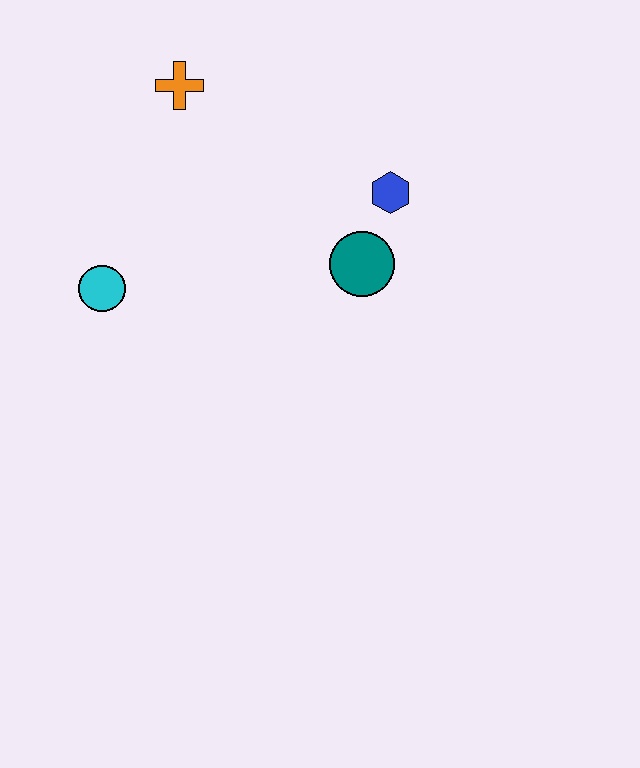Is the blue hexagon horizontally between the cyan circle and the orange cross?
No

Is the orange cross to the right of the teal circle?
No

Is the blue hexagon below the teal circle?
No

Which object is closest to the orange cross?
The cyan circle is closest to the orange cross.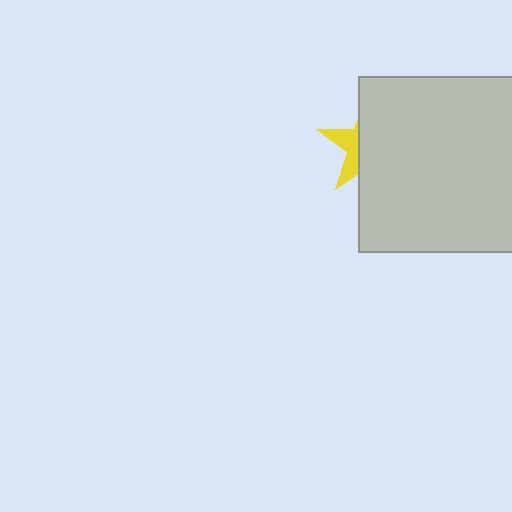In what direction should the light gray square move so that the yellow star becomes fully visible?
The light gray square should move right. That is the shortest direction to clear the overlap and leave the yellow star fully visible.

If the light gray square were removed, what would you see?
You would see the complete yellow star.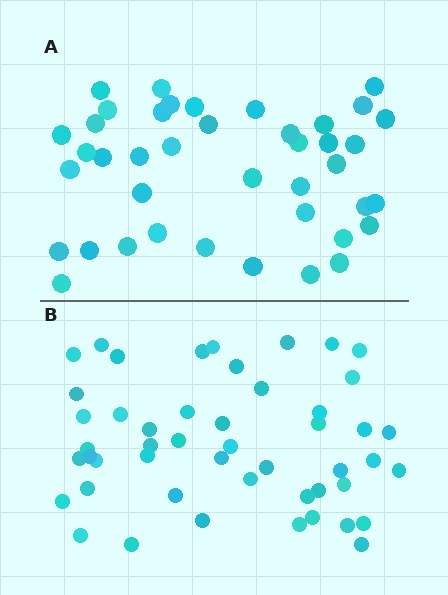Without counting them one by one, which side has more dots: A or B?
Region B (the bottom region) has more dots.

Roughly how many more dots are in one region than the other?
Region B has roughly 8 or so more dots than region A.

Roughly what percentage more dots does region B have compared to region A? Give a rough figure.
About 20% more.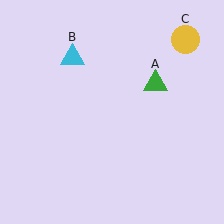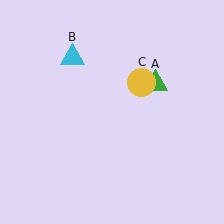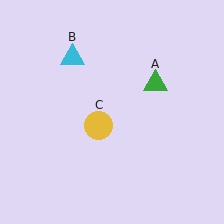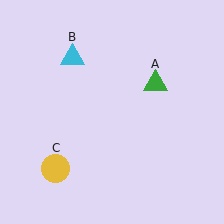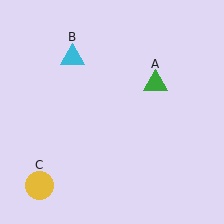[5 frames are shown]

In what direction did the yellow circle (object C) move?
The yellow circle (object C) moved down and to the left.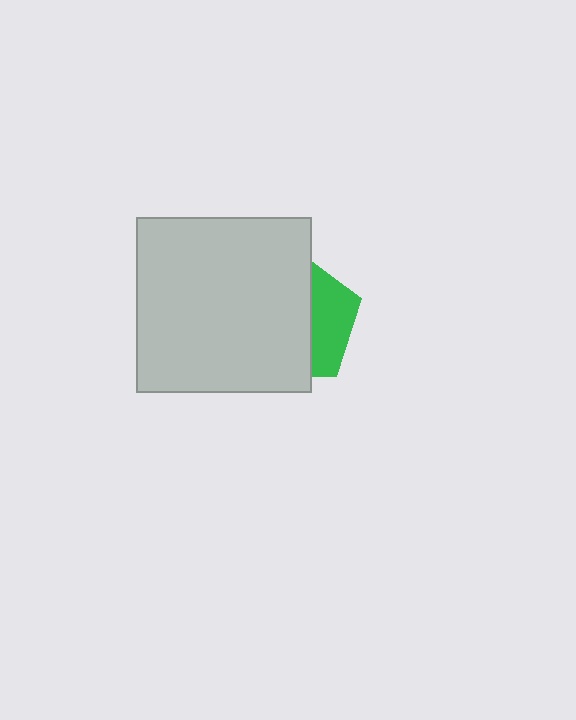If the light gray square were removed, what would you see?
You would see the complete green pentagon.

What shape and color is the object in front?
The object in front is a light gray square.